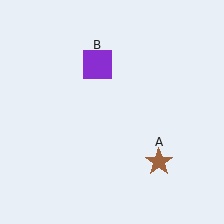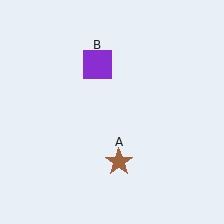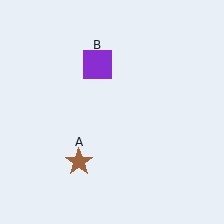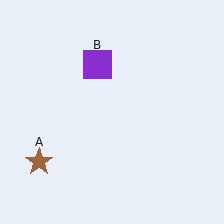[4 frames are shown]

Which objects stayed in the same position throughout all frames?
Purple square (object B) remained stationary.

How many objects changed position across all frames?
1 object changed position: brown star (object A).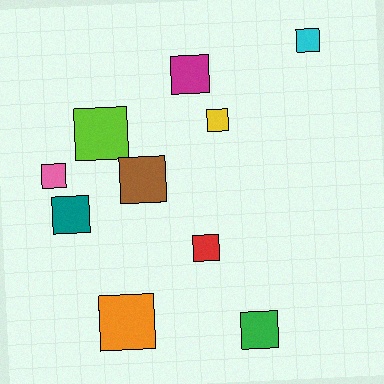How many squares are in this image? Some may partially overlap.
There are 10 squares.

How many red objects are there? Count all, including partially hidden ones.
There is 1 red object.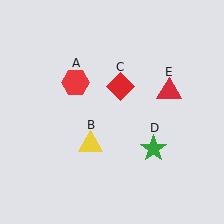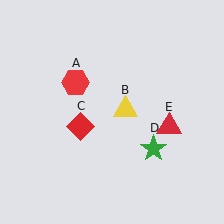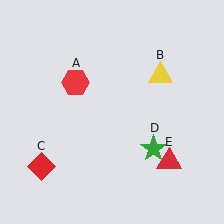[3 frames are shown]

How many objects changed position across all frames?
3 objects changed position: yellow triangle (object B), red diamond (object C), red triangle (object E).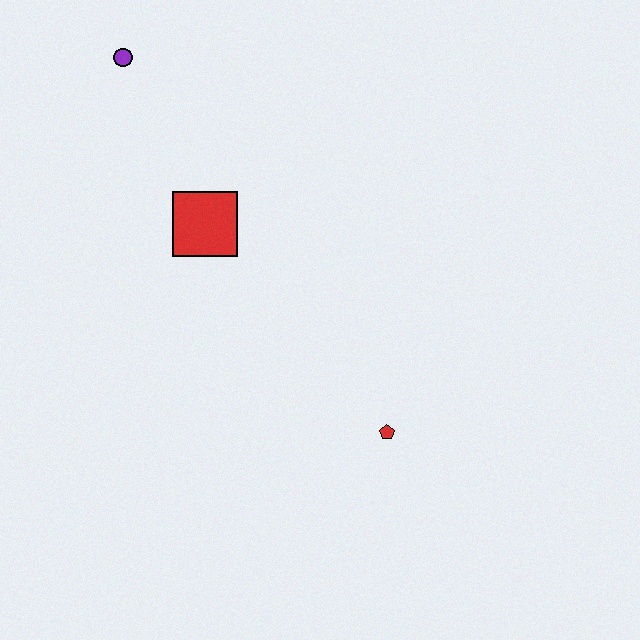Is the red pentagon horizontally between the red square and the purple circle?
No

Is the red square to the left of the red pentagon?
Yes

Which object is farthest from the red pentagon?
The purple circle is farthest from the red pentagon.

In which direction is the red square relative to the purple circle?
The red square is below the purple circle.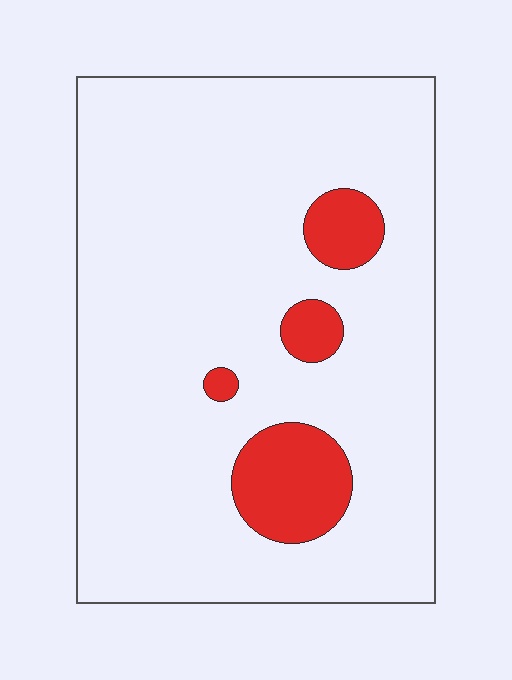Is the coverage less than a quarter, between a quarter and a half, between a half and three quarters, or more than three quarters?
Less than a quarter.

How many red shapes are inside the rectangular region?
4.